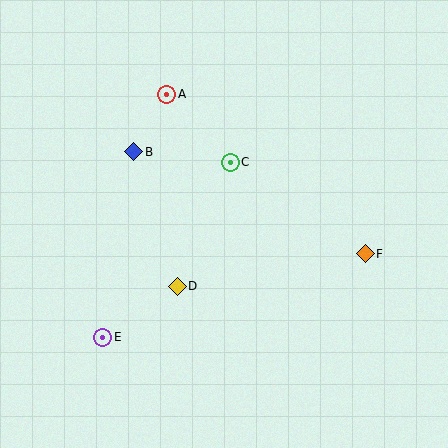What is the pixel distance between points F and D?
The distance between F and D is 191 pixels.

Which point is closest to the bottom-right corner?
Point F is closest to the bottom-right corner.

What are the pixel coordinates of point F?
Point F is at (365, 254).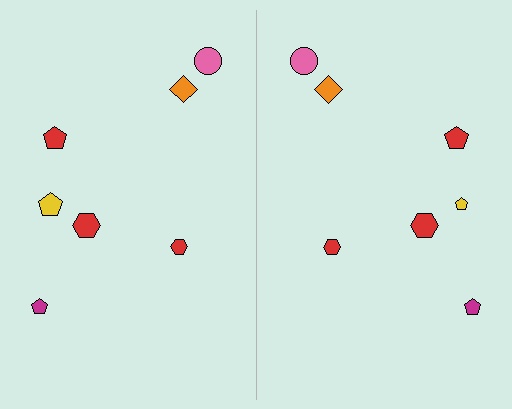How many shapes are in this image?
There are 14 shapes in this image.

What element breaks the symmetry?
The yellow pentagon on the right side has a different size than its mirror counterpart.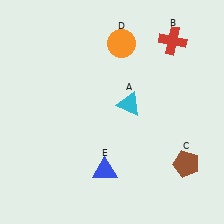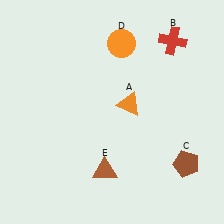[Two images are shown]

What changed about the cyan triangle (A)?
In Image 1, A is cyan. In Image 2, it changed to orange.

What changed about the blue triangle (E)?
In Image 1, E is blue. In Image 2, it changed to brown.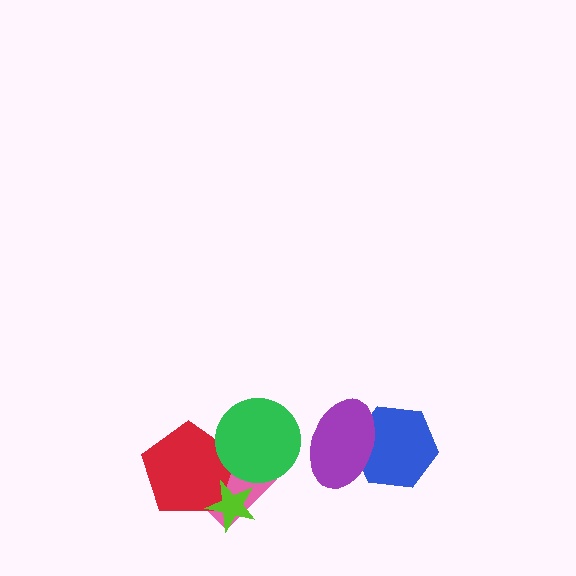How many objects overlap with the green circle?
2 objects overlap with the green circle.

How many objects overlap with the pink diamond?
3 objects overlap with the pink diamond.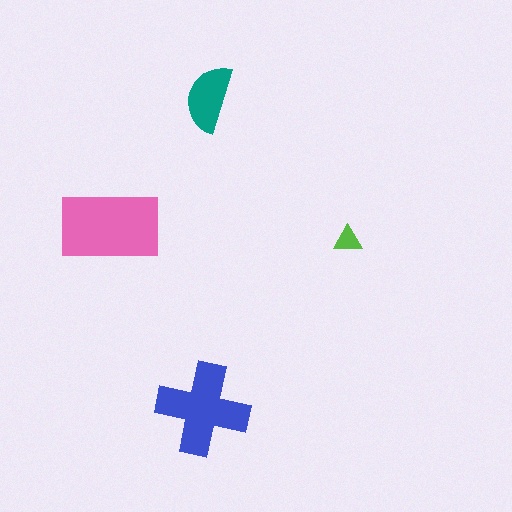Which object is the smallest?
The lime triangle.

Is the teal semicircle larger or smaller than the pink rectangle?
Smaller.